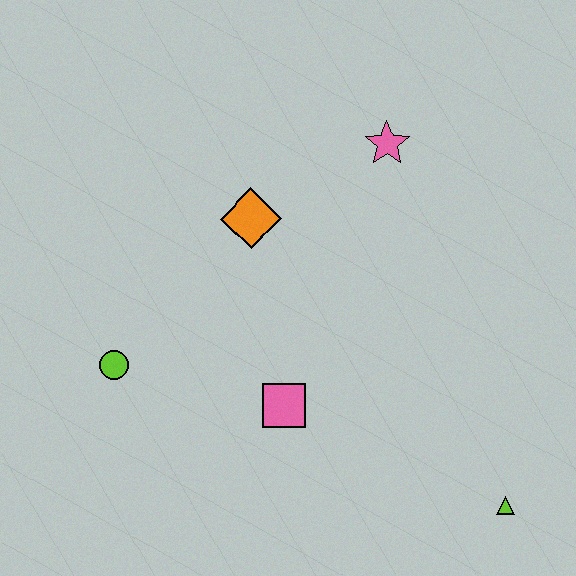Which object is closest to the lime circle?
The pink square is closest to the lime circle.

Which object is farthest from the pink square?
The pink star is farthest from the pink square.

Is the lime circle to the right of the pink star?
No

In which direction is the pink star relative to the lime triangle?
The pink star is above the lime triangle.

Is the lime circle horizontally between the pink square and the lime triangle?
No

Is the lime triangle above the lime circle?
No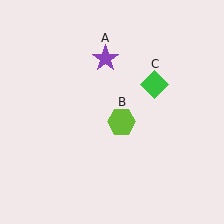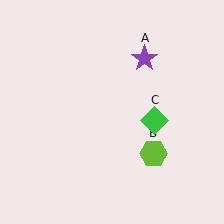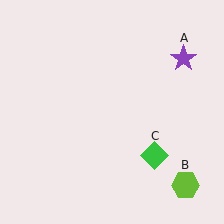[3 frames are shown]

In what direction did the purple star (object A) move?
The purple star (object A) moved right.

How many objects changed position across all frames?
3 objects changed position: purple star (object A), lime hexagon (object B), green diamond (object C).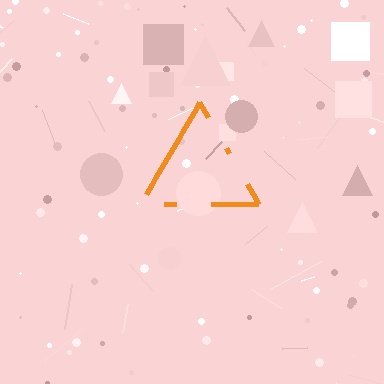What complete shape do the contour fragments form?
The contour fragments form a triangle.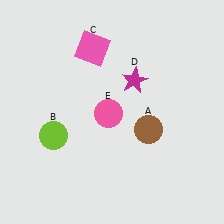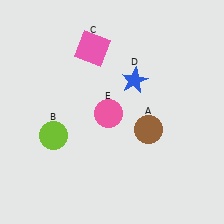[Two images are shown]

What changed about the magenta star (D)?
In Image 1, D is magenta. In Image 2, it changed to blue.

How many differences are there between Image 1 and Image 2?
There is 1 difference between the two images.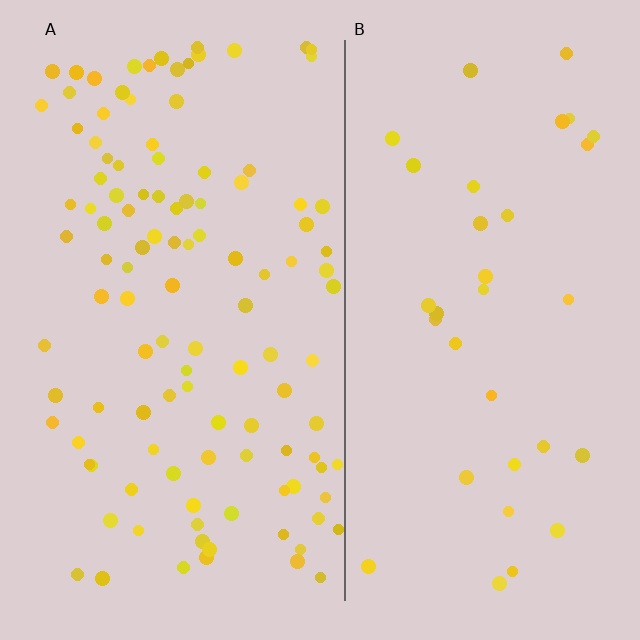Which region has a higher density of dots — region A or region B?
A (the left).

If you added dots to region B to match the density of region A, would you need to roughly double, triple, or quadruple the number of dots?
Approximately triple.